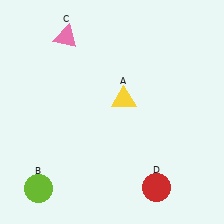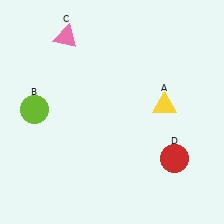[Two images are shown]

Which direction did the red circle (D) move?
The red circle (D) moved up.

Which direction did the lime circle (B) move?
The lime circle (B) moved up.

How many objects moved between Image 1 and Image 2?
3 objects moved between the two images.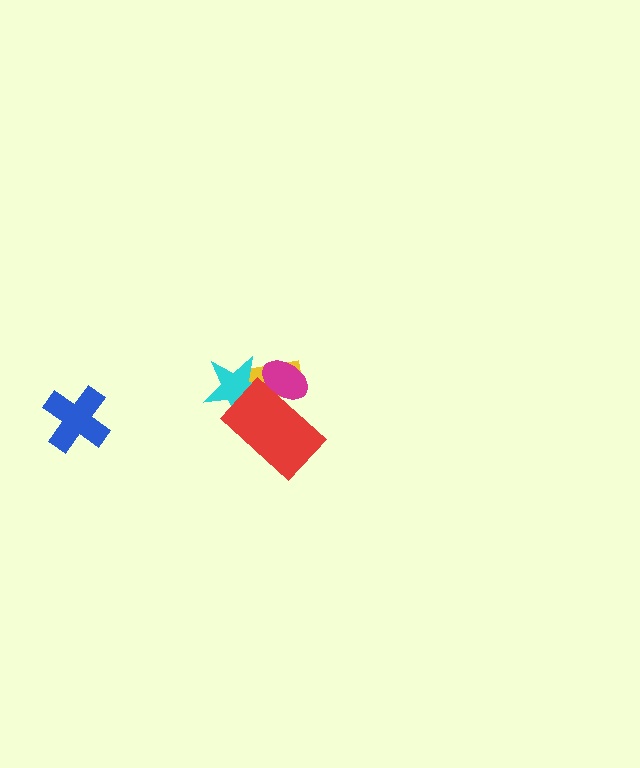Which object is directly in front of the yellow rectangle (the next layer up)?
The cyan star is directly in front of the yellow rectangle.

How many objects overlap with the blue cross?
0 objects overlap with the blue cross.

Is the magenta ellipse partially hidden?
Yes, it is partially covered by another shape.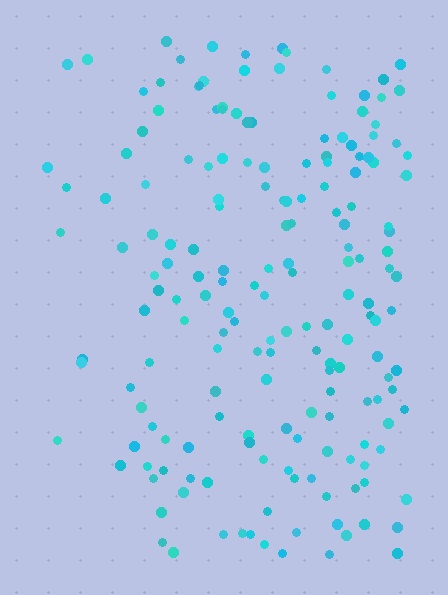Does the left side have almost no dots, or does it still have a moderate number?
Still a moderate number, just noticeably fewer than the right.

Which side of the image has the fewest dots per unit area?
The left.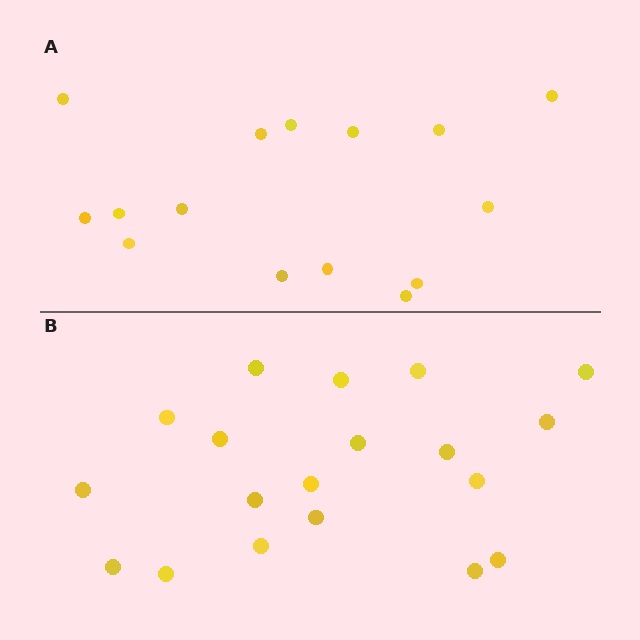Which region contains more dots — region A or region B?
Region B (the bottom region) has more dots.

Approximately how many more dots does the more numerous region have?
Region B has about 4 more dots than region A.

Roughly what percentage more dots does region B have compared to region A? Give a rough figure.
About 25% more.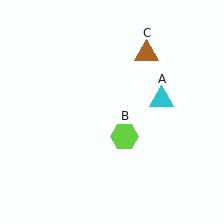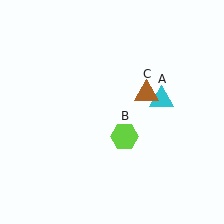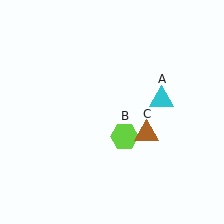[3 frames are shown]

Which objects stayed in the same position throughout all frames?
Cyan triangle (object A) and lime hexagon (object B) remained stationary.